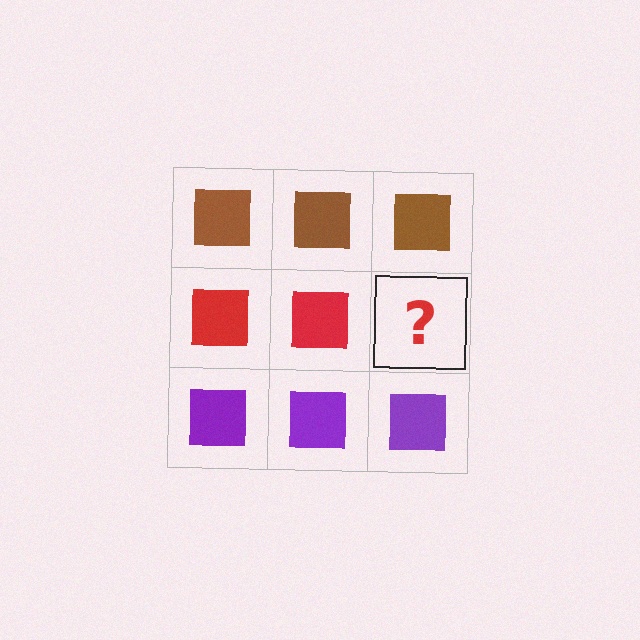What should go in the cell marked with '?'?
The missing cell should contain a red square.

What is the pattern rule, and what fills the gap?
The rule is that each row has a consistent color. The gap should be filled with a red square.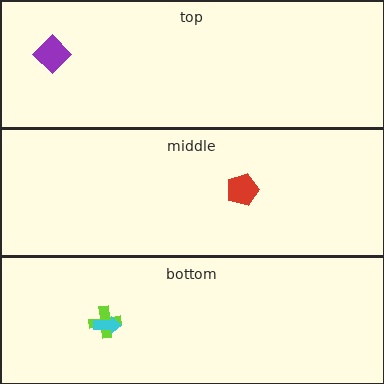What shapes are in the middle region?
The red pentagon.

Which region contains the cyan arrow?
The bottom region.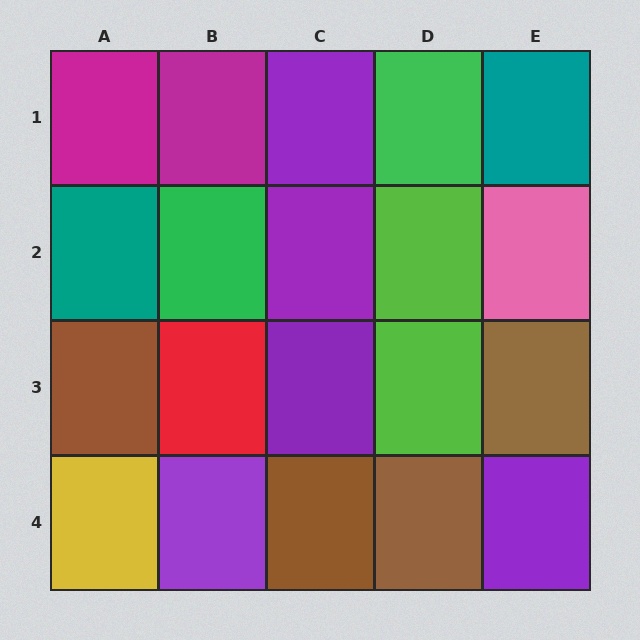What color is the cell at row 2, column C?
Purple.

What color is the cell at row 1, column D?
Green.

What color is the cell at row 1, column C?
Purple.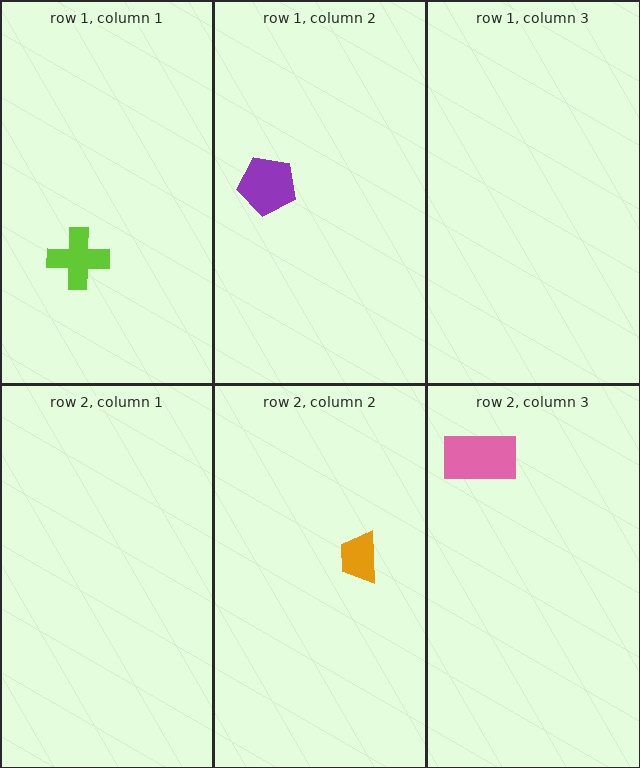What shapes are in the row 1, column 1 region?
The lime cross.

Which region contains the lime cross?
The row 1, column 1 region.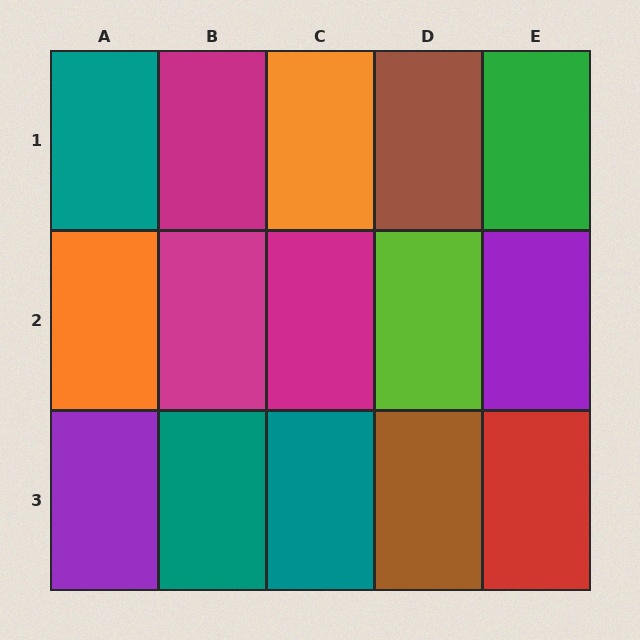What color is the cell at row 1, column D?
Brown.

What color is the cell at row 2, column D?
Lime.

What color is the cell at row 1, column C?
Orange.